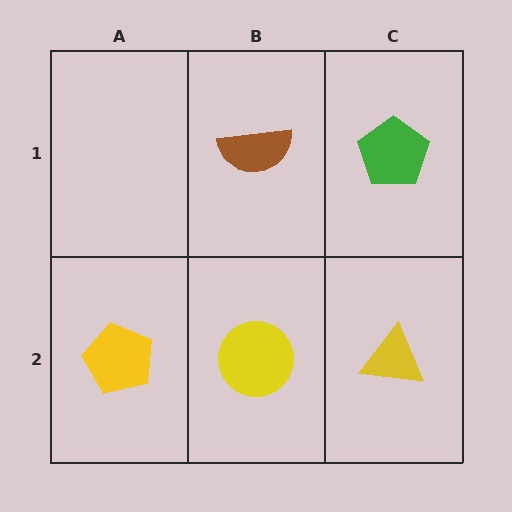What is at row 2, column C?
A yellow triangle.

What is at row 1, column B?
A brown semicircle.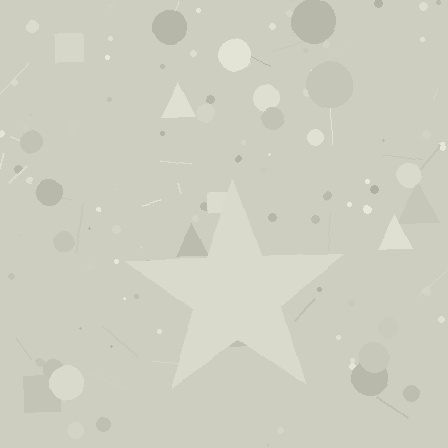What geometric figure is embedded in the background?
A star is embedded in the background.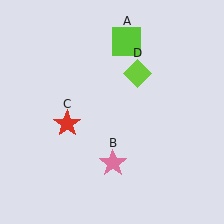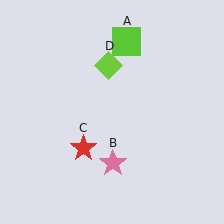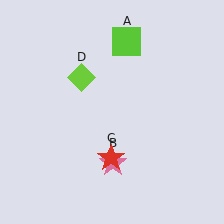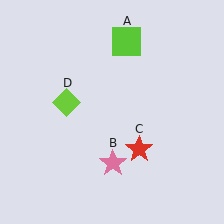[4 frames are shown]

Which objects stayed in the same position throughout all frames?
Lime square (object A) and pink star (object B) remained stationary.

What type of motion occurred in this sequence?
The red star (object C), lime diamond (object D) rotated counterclockwise around the center of the scene.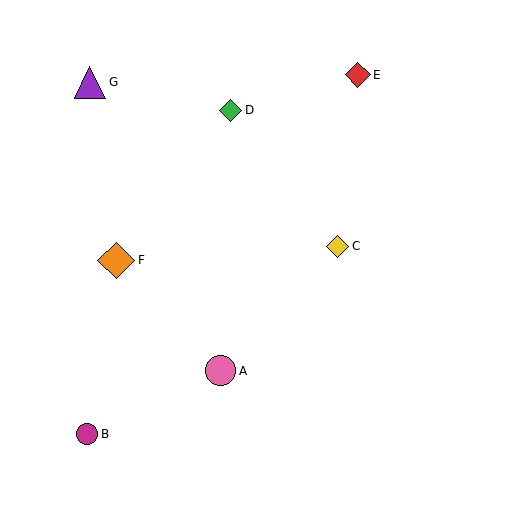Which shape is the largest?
The orange diamond (labeled F) is the largest.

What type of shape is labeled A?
Shape A is a pink circle.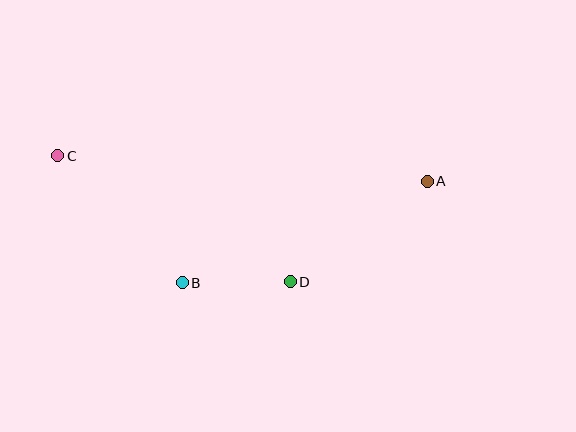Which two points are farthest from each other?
Points A and C are farthest from each other.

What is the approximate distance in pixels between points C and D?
The distance between C and D is approximately 265 pixels.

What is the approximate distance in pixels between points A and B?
The distance between A and B is approximately 266 pixels.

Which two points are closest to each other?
Points B and D are closest to each other.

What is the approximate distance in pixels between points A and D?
The distance between A and D is approximately 170 pixels.